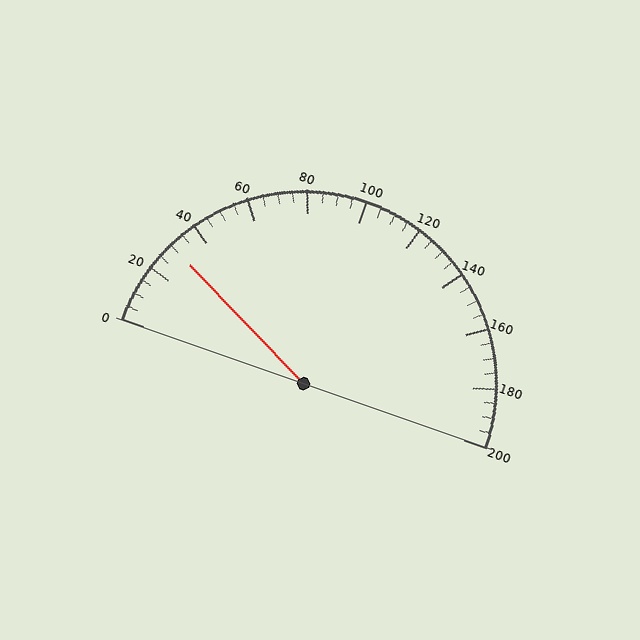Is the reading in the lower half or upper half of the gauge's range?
The reading is in the lower half of the range (0 to 200).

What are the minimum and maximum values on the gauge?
The gauge ranges from 0 to 200.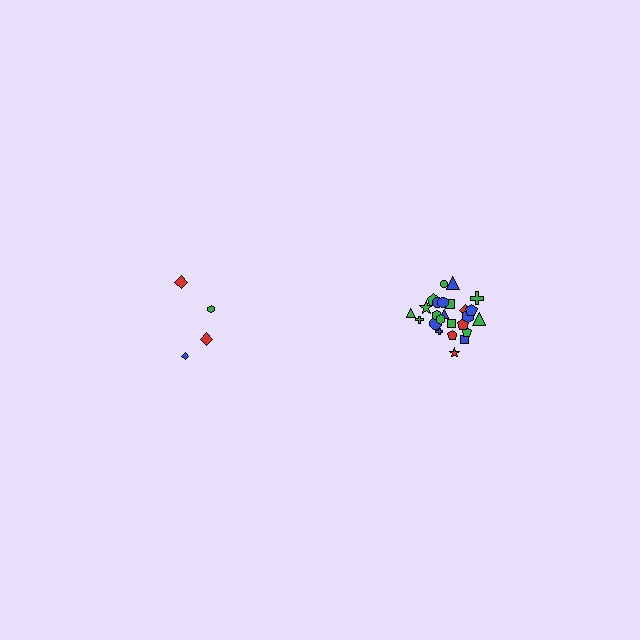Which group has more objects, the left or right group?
The right group.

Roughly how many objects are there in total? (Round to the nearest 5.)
Roughly 30 objects in total.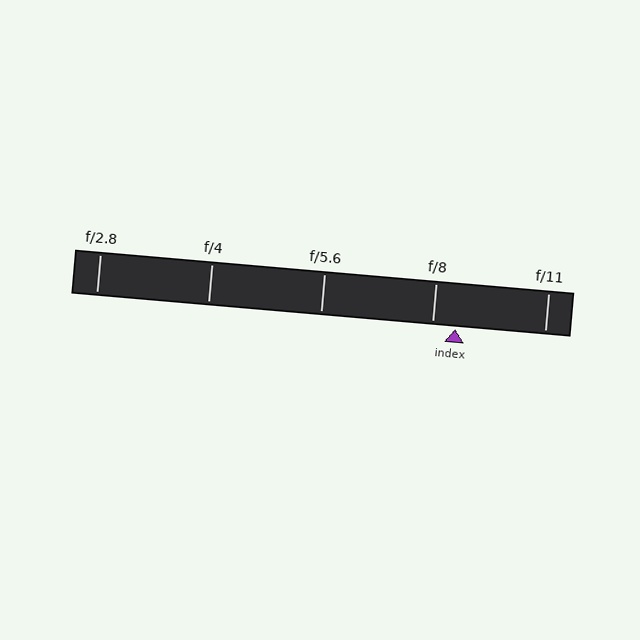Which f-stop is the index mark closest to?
The index mark is closest to f/8.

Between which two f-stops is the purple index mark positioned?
The index mark is between f/8 and f/11.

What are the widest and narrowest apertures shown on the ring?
The widest aperture shown is f/2.8 and the narrowest is f/11.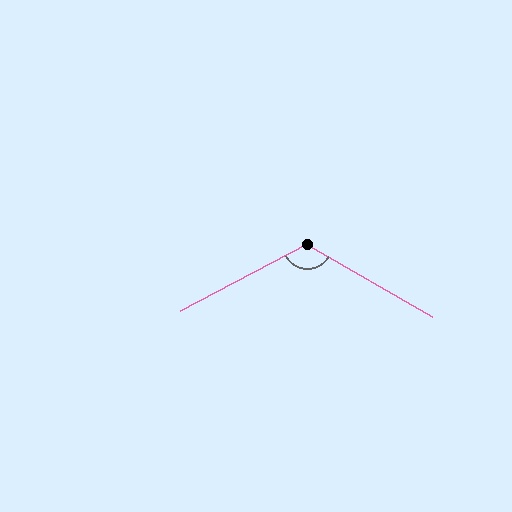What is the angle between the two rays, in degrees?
Approximately 122 degrees.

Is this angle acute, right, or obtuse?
It is obtuse.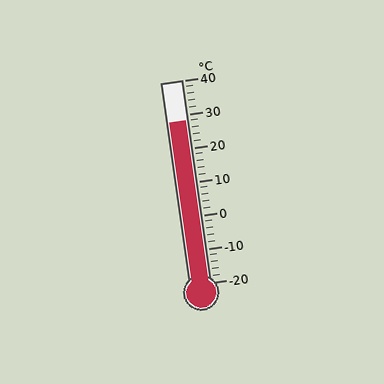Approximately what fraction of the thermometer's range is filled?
The thermometer is filled to approximately 80% of its range.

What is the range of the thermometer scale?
The thermometer scale ranges from -20°C to 40°C.